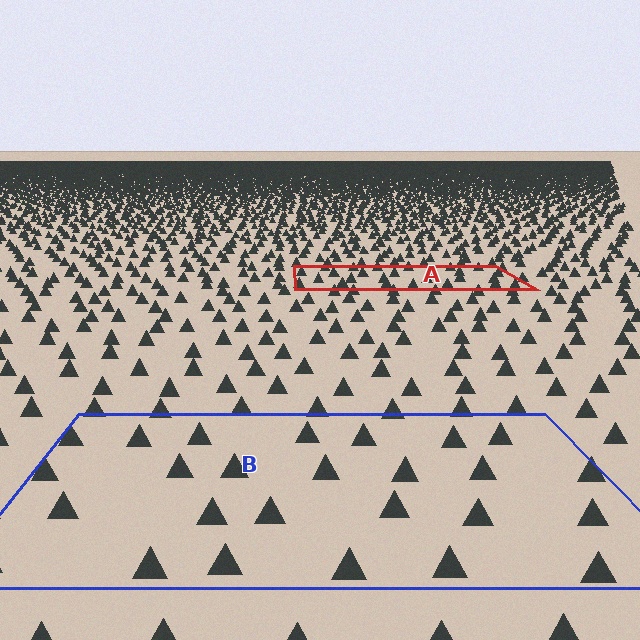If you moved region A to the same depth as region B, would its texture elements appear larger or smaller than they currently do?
They would appear larger. At a closer depth, the same texture elements are projected at a bigger on-screen size.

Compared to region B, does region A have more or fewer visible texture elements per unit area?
Region A has more texture elements per unit area — they are packed more densely because it is farther away.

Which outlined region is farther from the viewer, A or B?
Region A is farther from the viewer — the texture elements inside it appear smaller and more densely packed.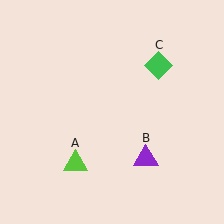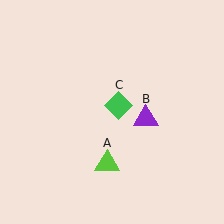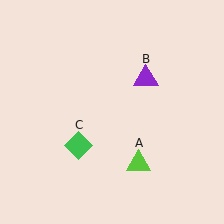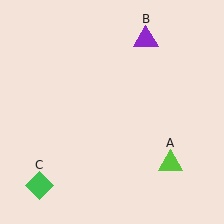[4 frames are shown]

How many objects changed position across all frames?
3 objects changed position: lime triangle (object A), purple triangle (object B), green diamond (object C).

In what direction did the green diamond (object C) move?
The green diamond (object C) moved down and to the left.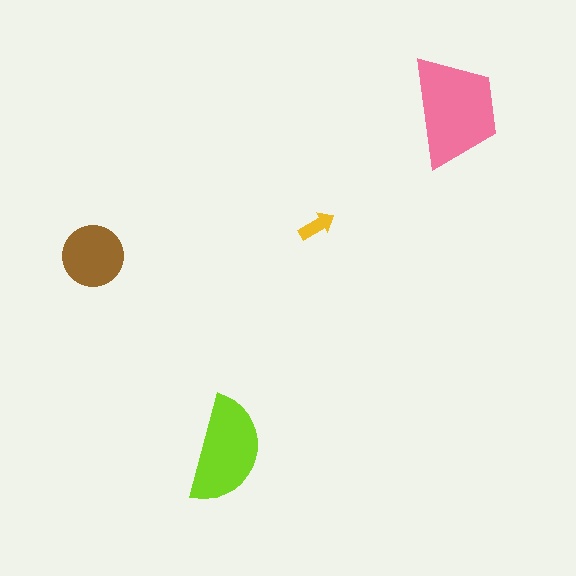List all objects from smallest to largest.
The yellow arrow, the brown circle, the lime semicircle, the pink trapezoid.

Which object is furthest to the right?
The pink trapezoid is rightmost.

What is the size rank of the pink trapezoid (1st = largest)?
1st.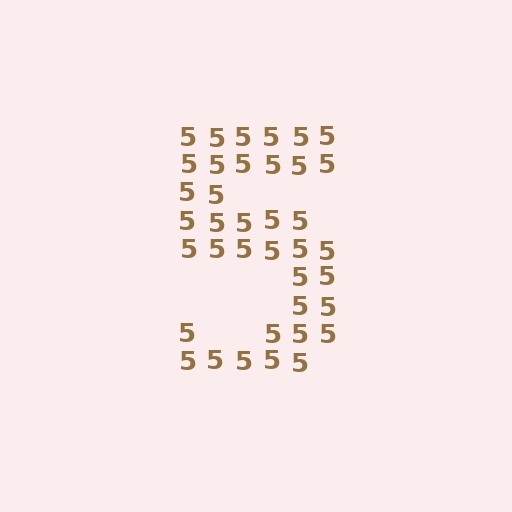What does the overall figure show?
The overall figure shows the digit 5.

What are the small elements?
The small elements are digit 5's.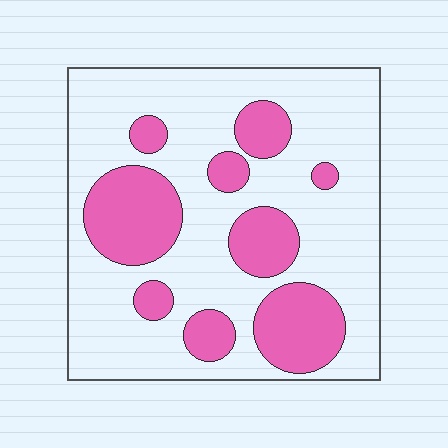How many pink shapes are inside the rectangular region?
9.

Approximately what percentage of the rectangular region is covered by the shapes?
Approximately 30%.